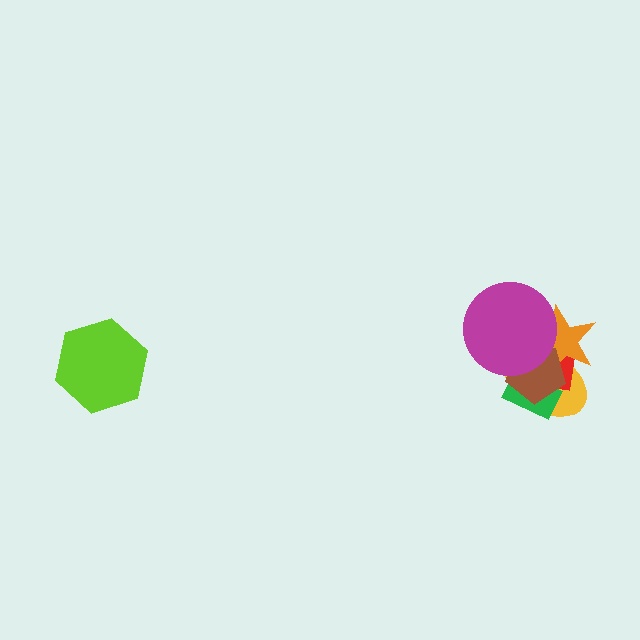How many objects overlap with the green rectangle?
3 objects overlap with the green rectangle.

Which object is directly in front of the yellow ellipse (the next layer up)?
The green rectangle is directly in front of the yellow ellipse.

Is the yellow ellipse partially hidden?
Yes, it is partially covered by another shape.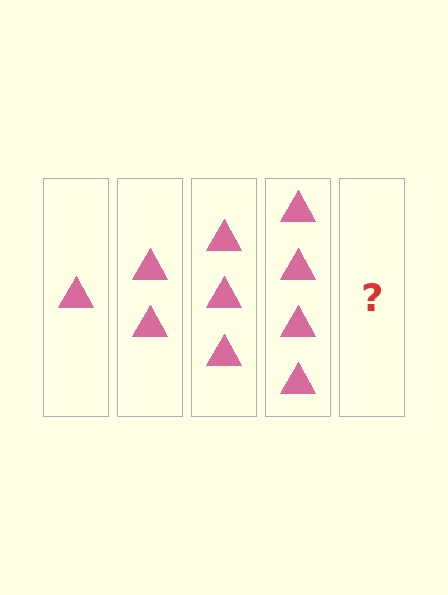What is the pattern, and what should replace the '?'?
The pattern is that each step adds one more triangle. The '?' should be 5 triangles.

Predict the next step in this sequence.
The next step is 5 triangles.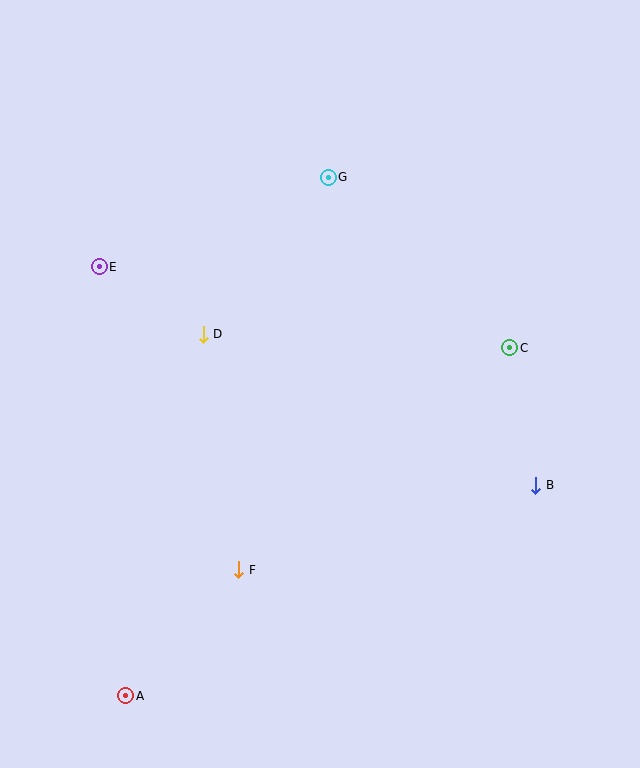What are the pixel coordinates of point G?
Point G is at (328, 177).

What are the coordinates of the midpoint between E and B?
The midpoint between E and B is at (317, 376).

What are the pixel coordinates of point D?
Point D is at (203, 334).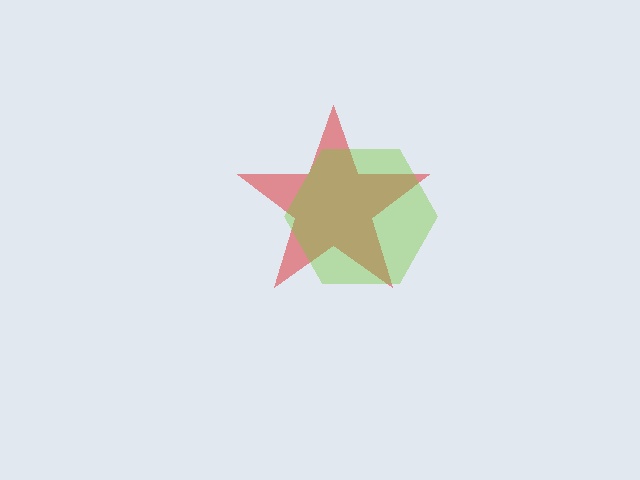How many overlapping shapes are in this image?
There are 2 overlapping shapes in the image.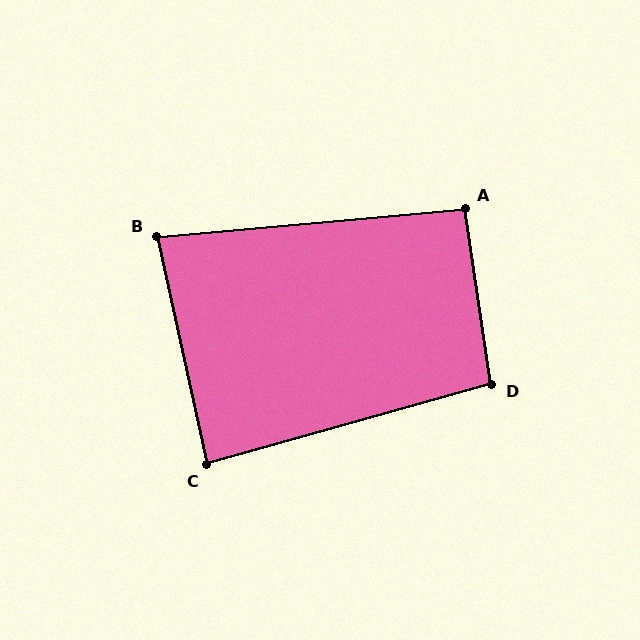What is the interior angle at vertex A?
Approximately 93 degrees (approximately right).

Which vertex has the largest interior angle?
D, at approximately 97 degrees.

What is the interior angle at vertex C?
Approximately 87 degrees (approximately right).